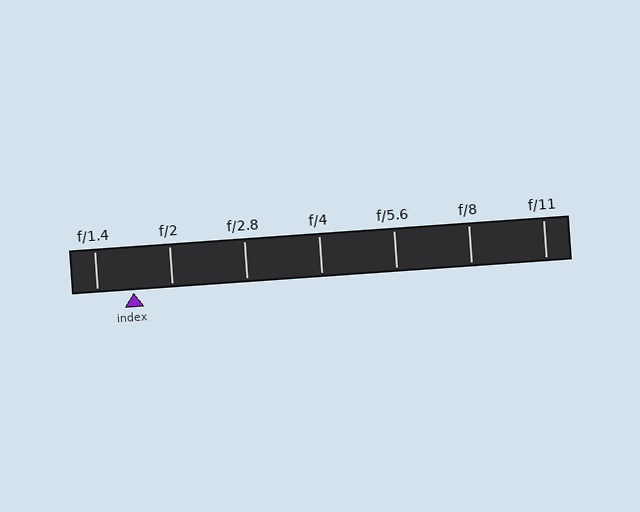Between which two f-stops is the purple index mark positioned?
The index mark is between f/1.4 and f/2.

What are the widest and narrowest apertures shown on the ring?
The widest aperture shown is f/1.4 and the narrowest is f/11.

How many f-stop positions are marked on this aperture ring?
There are 7 f-stop positions marked.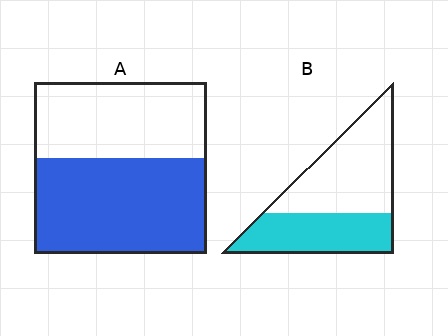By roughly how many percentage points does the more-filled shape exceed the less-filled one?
By roughly 15 percentage points (A over B).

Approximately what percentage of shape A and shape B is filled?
A is approximately 55% and B is approximately 40%.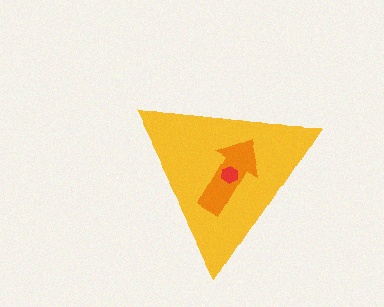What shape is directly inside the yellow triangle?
The orange arrow.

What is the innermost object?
The red hexagon.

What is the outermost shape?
The yellow triangle.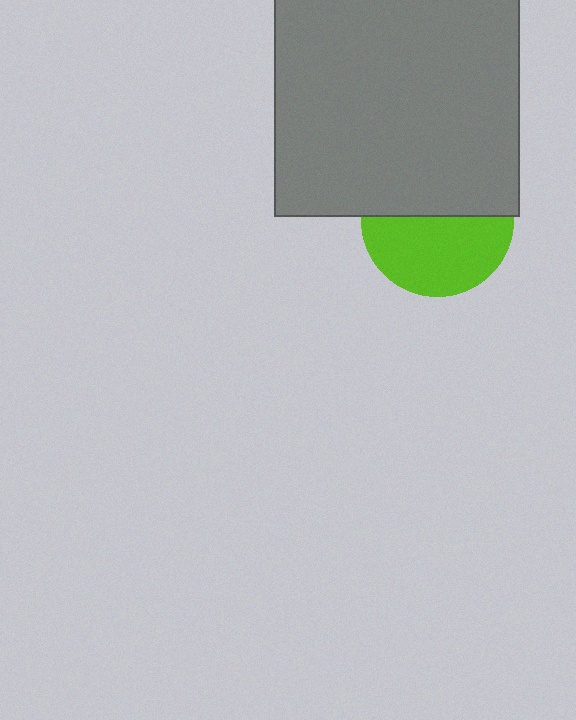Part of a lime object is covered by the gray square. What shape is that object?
It is a circle.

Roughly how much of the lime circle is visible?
About half of it is visible (roughly 52%).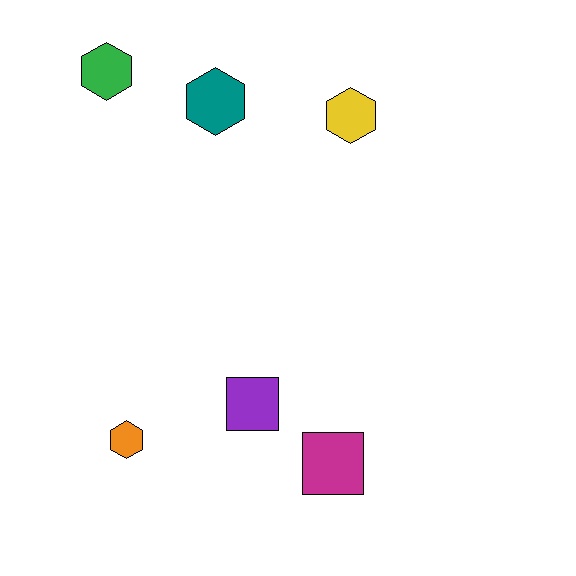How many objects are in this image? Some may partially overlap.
There are 6 objects.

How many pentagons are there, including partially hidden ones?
There are no pentagons.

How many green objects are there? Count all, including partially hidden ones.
There is 1 green object.